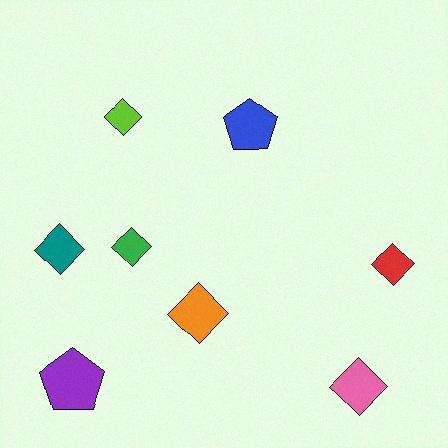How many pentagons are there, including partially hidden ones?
There are 2 pentagons.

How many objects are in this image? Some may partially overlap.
There are 8 objects.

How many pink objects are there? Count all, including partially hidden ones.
There is 1 pink object.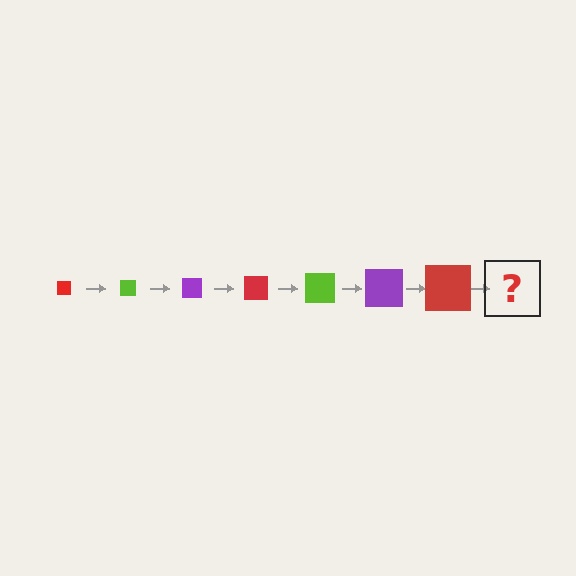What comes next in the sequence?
The next element should be a lime square, larger than the previous one.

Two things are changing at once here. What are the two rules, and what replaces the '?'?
The two rules are that the square grows larger each step and the color cycles through red, lime, and purple. The '?' should be a lime square, larger than the previous one.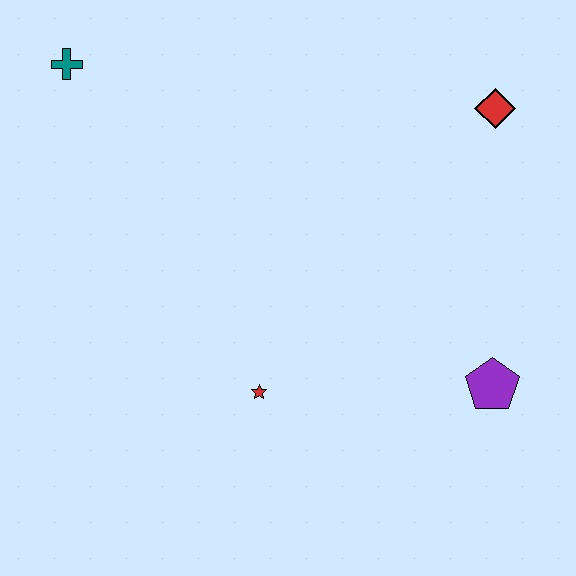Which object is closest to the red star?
The purple pentagon is closest to the red star.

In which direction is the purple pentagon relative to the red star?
The purple pentagon is to the right of the red star.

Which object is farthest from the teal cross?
The purple pentagon is farthest from the teal cross.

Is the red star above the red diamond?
No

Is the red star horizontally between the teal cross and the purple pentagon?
Yes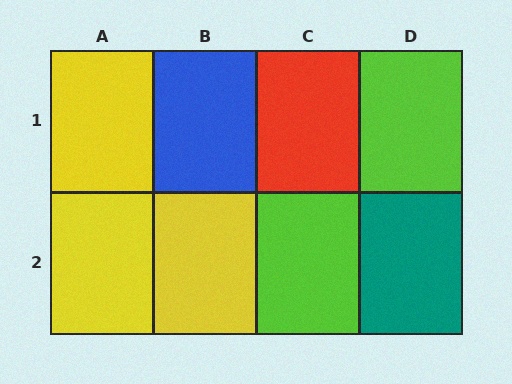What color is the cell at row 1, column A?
Yellow.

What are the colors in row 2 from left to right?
Yellow, yellow, lime, teal.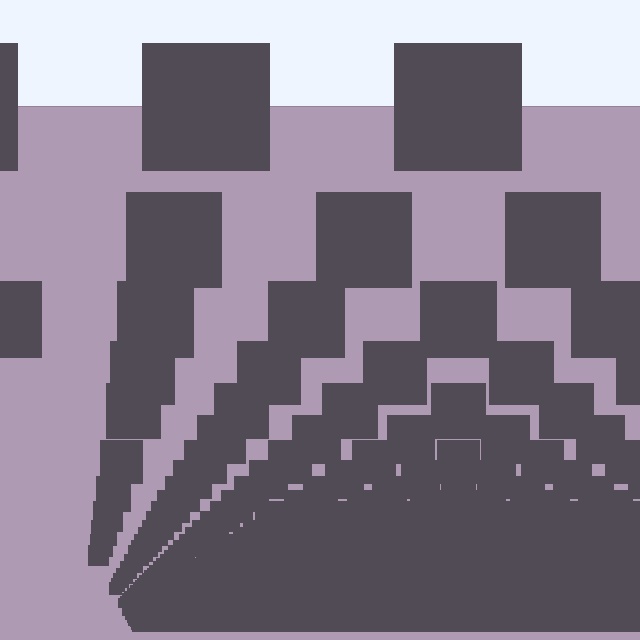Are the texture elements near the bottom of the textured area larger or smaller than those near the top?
Smaller. The gradient is inverted — elements near the bottom are smaller and denser.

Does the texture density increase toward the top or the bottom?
Density increases toward the bottom.